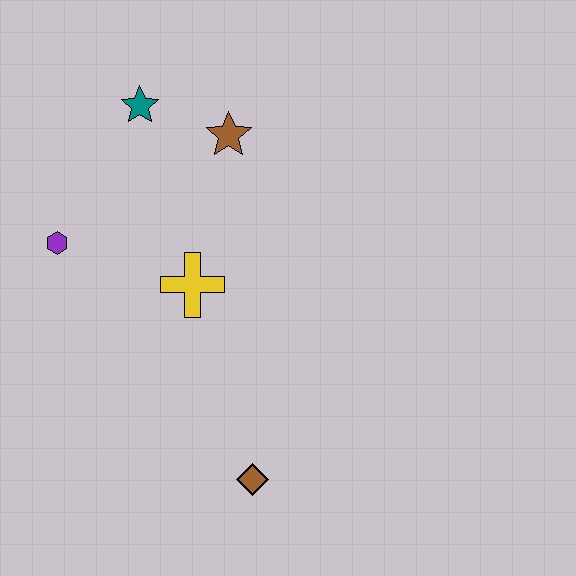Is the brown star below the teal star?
Yes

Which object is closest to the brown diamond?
The yellow cross is closest to the brown diamond.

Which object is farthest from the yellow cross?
The brown diamond is farthest from the yellow cross.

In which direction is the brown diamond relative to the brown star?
The brown diamond is below the brown star.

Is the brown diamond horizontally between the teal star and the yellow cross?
No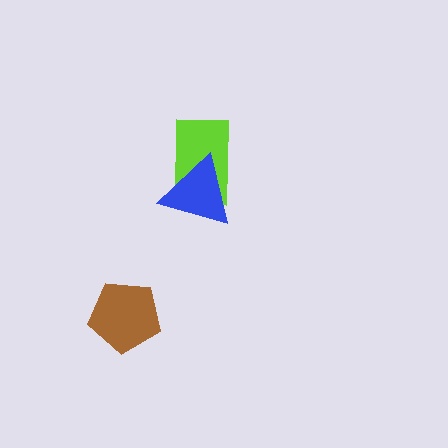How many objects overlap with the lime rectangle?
1 object overlaps with the lime rectangle.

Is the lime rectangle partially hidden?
Yes, it is partially covered by another shape.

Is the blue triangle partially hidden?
No, no other shape covers it.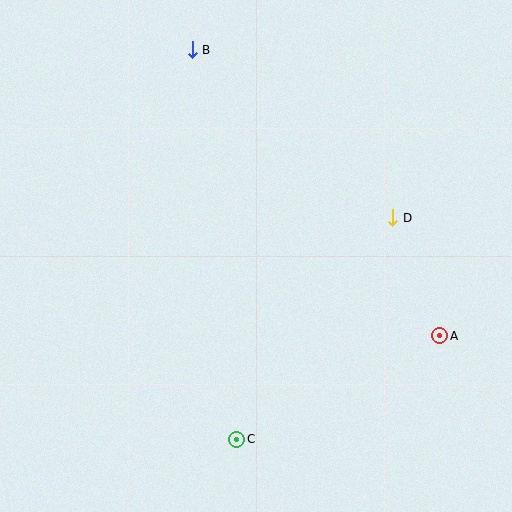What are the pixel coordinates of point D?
Point D is at (393, 218).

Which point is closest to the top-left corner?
Point B is closest to the top-left corner.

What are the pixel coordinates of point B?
Point B is at (192, 50).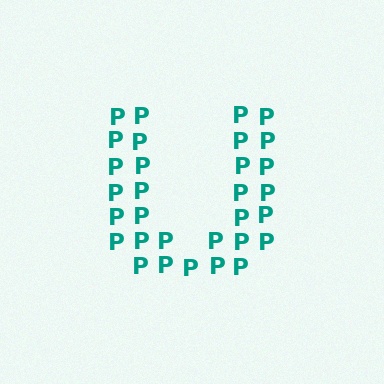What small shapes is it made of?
It is made of small letter P's.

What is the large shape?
The large shape is the letter U.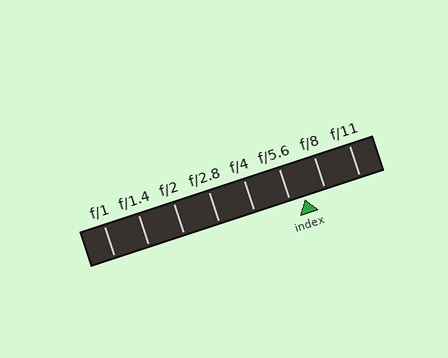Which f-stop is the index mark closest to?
The index mark is closest to f/5.6.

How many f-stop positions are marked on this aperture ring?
There are 8 f-stop positions marked.